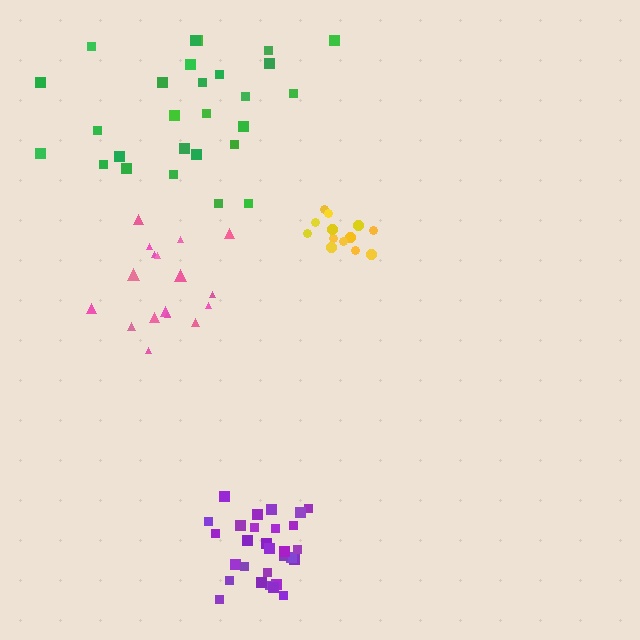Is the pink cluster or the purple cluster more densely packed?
Purple.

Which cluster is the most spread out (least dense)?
Green.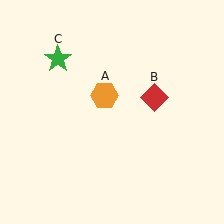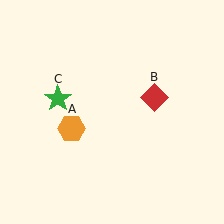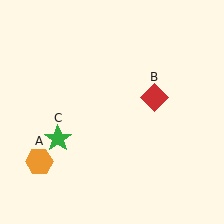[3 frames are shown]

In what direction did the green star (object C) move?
The green star (object C) moved down.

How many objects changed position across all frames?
2 objects changed position: orange hexagon (object A), green star (object C).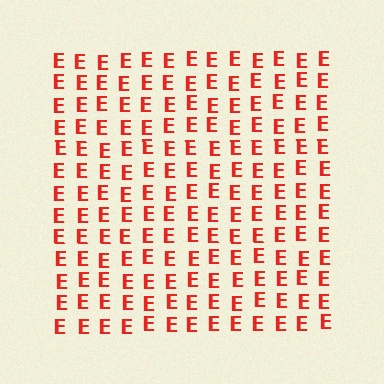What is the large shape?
The large shape is a square.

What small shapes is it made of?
It is made of small letter E's.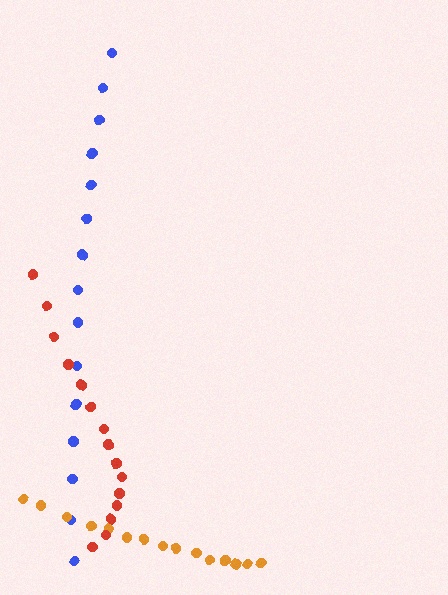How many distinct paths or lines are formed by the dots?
There are 3 distinct paths.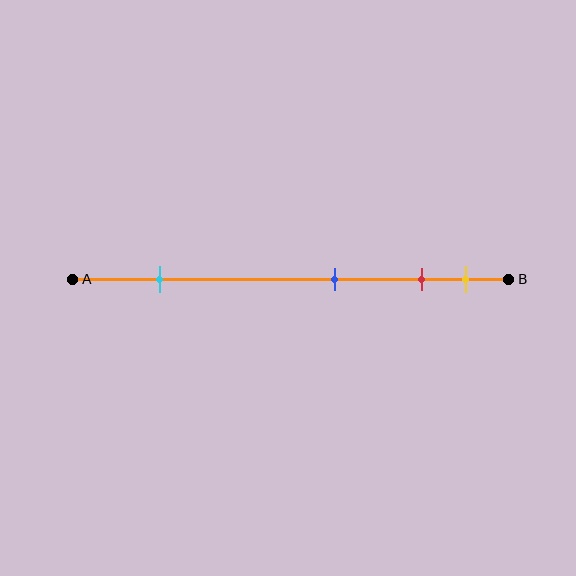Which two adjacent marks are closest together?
The red and yellow marks are the closest adjacent pair.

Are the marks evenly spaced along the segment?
No, the marks are not evenly spaced.